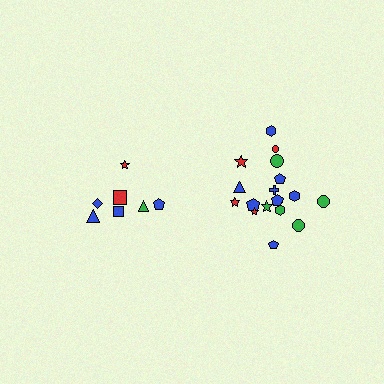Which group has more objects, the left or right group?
The right group.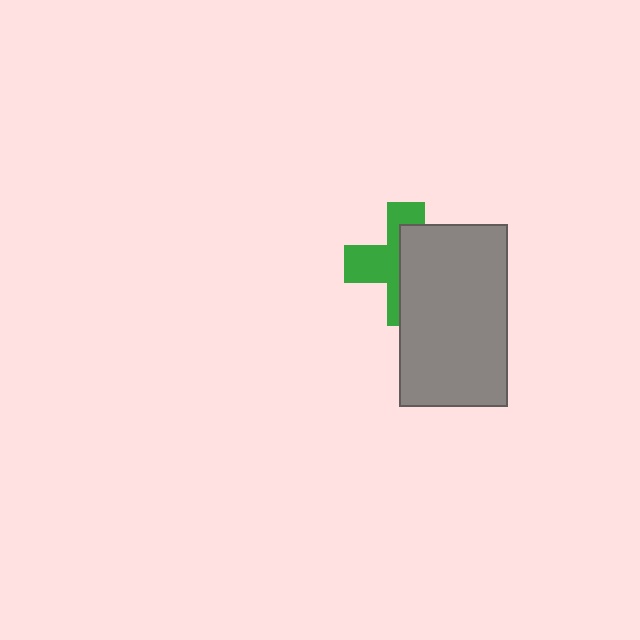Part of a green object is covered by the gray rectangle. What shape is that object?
It is a cross.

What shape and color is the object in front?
The object in front is a gray rectangle.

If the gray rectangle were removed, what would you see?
You would see the complete green cross.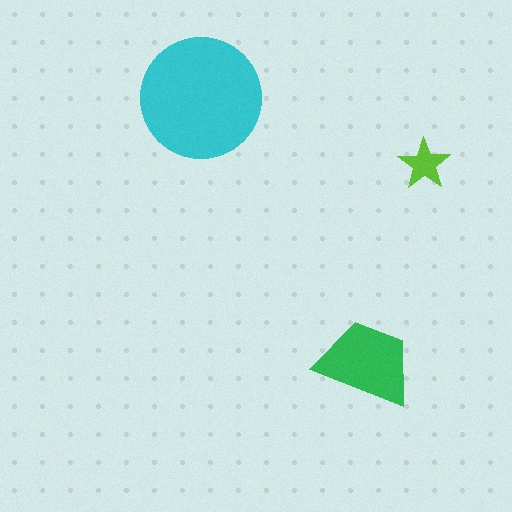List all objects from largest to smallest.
The cyan circle, the green trapezoid, the lime star.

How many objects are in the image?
There are 3 objects in the image.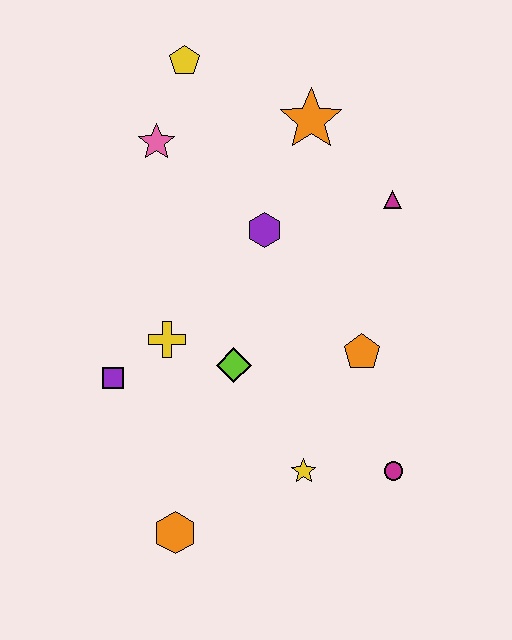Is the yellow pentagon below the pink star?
No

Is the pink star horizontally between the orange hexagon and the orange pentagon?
No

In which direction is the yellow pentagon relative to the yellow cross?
The yellow pentagon is above the yellow cross.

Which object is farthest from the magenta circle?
The yellow pentagon is farthest from the magenta circle.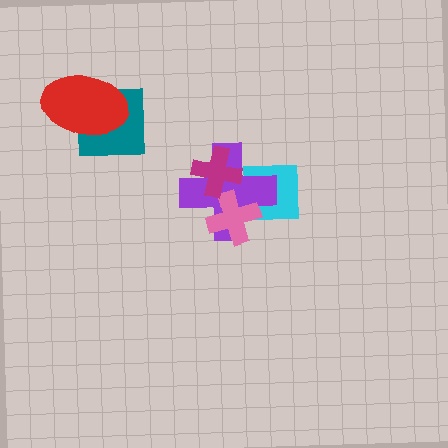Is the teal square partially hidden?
Yes, it is partially covered by another shape.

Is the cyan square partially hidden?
Yes, it is partially covered by another shape.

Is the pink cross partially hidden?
No, no other shape covers it.